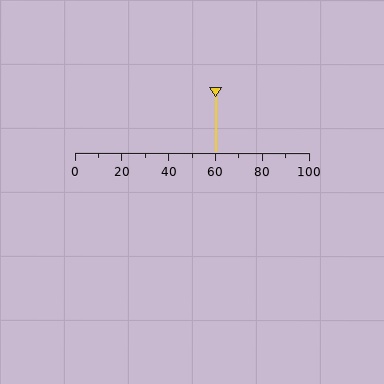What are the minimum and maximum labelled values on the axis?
The axis runs from 0 to 100.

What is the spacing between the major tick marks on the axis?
The major ticks are spaced 20 apart.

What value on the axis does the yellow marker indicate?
The marker indicates approximately 60.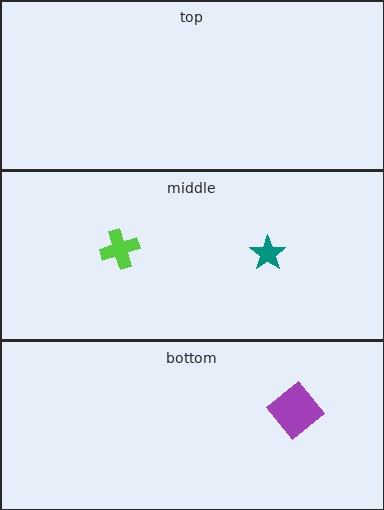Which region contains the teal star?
The middle region.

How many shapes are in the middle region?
2.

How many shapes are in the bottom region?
1.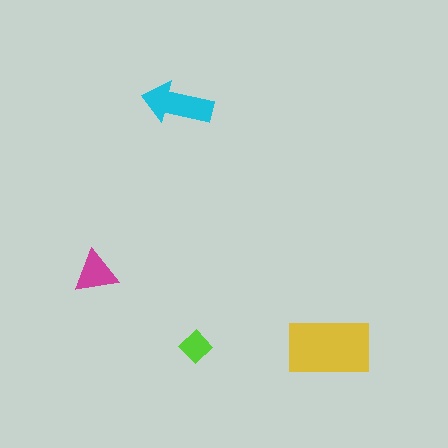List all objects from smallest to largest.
The lime diamond, the magenta triangle, the cyan arrow, the yellow rectangle.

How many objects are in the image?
There are 4 objects in the image.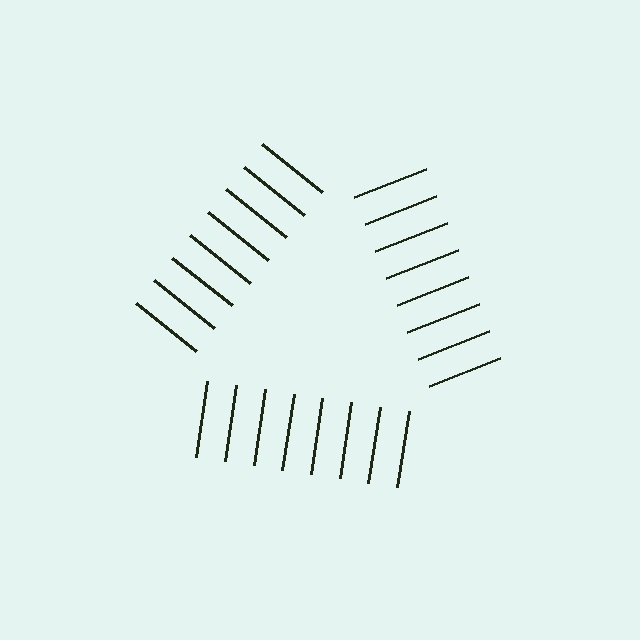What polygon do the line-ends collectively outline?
An illusory triangle — the line segments terminate on its edges but no continuous stroke is drawn.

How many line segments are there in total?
24 — 8 along each of the 3 edges.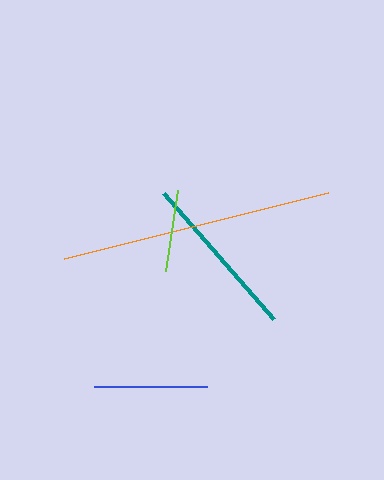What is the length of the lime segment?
The lime segment is approximately 82 pixels long.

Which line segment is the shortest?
The lime line is the shortest at approximately 82 pixels.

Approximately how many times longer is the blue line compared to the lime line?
The blue line is approximately 1.4 times the length of the lime line.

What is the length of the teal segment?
The teal segment is approximately 167 pixels long.